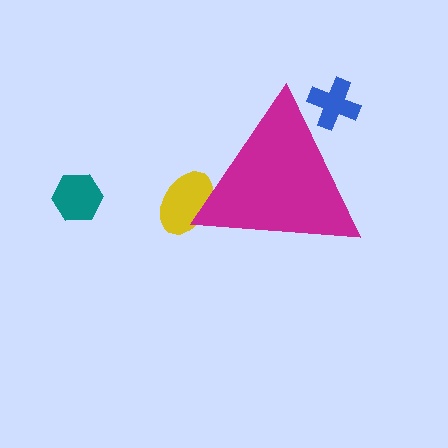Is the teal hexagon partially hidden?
No, the teal hexagon is fully visible.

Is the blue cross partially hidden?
Yes, the blue cross is partially hidden behind the magenta triangle.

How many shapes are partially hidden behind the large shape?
2 shapes are partially hidden.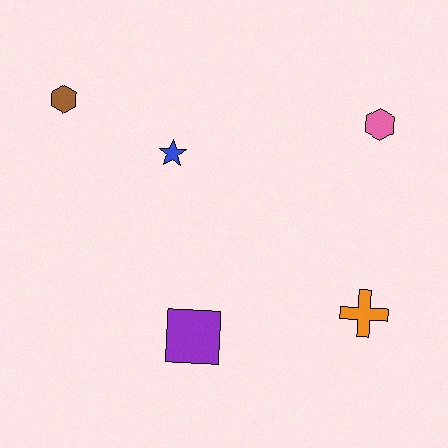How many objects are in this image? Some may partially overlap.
There are 5 objects.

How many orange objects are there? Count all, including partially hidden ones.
There is 1 orange object.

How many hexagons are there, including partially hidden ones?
There are 2 hexagons.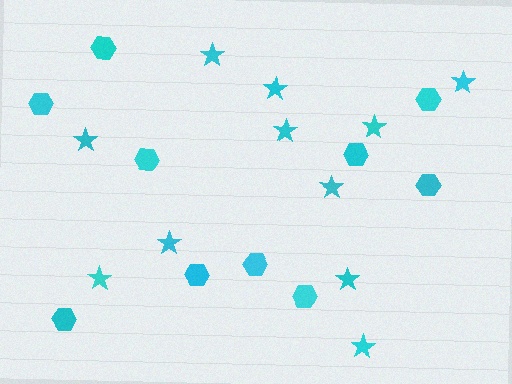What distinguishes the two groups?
There are 2 groups: one group of stars (11) and one group of hexagons (10).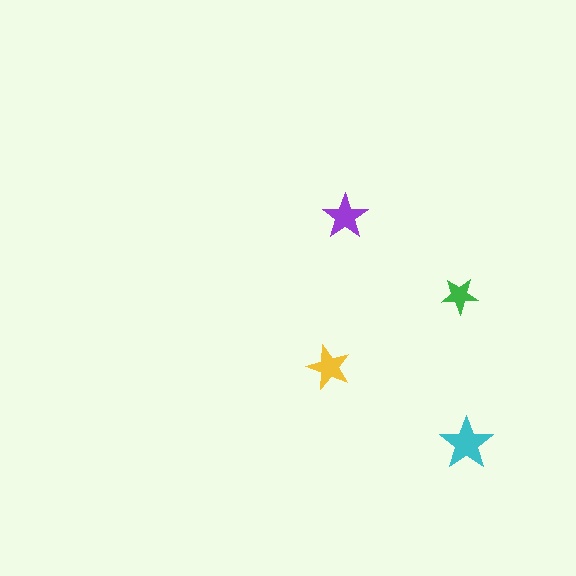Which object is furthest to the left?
The yellow star is leftmost.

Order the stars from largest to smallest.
the cyan one, the purple one, the yellow one, the green one.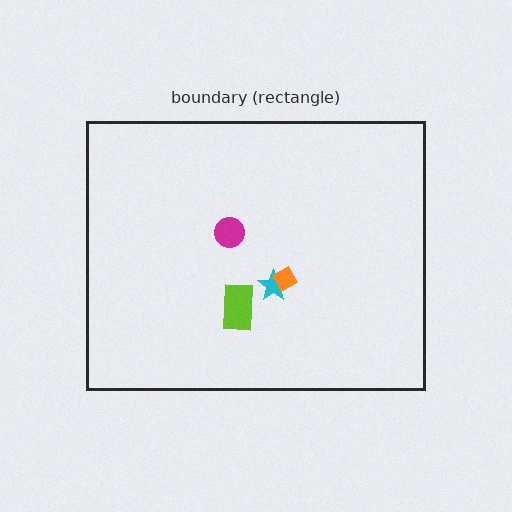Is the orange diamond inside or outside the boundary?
Inside.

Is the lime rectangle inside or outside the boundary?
Inside.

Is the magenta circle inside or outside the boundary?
Inside.